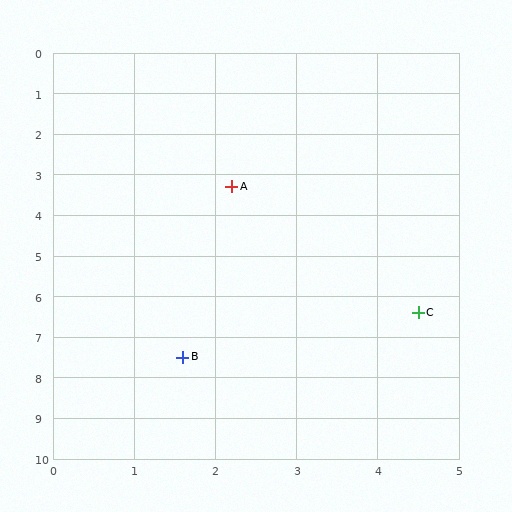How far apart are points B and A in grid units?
Points B and A are about 4.2 grid units apart.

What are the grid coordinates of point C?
Point C is at approximately (4.5, 6.4).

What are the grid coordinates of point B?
Point B is at approximately (1.6, 7.5).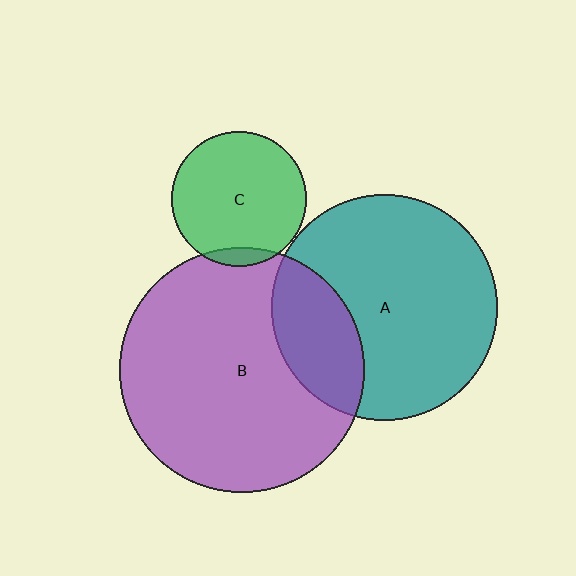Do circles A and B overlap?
Yes.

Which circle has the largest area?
Circle B (purple).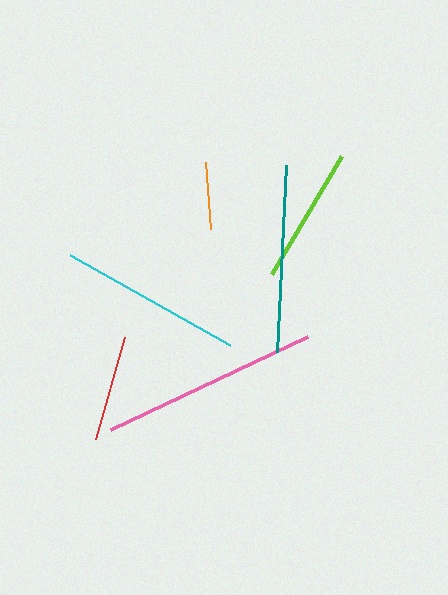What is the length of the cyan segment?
The cyan segment is approximately 184 pixels long.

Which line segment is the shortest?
The orange line is the shortest at approximately 68 pixels.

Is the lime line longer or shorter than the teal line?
The teal line is longer than the lime line.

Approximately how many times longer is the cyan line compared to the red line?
The cyan line is approximately 1.7 times the length of the red line.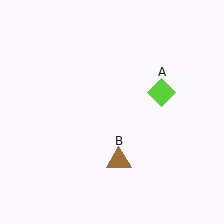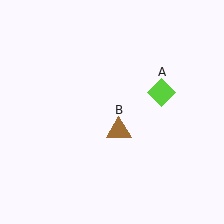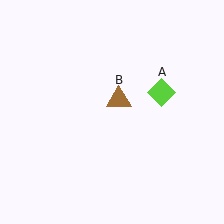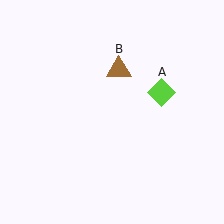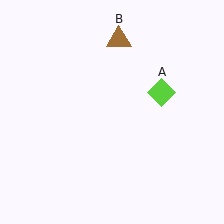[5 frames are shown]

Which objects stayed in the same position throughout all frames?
Lime diamond (object A) remained stationary.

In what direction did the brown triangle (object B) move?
The brown triangle (object B) moved up.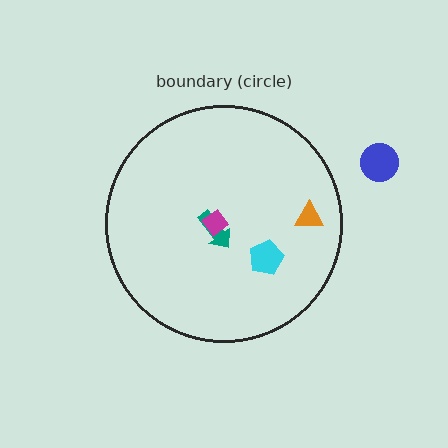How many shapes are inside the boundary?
4 inside, 1 outside.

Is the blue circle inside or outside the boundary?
Outside.